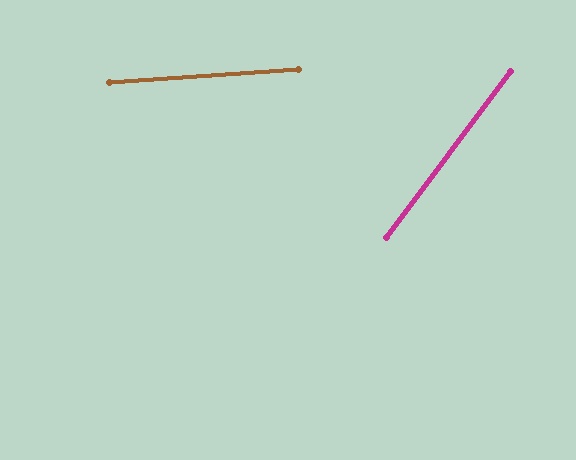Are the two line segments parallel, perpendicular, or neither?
Neither parallel nor perpendicular — they differ by about 49°.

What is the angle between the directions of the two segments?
Approximately 49 degrees.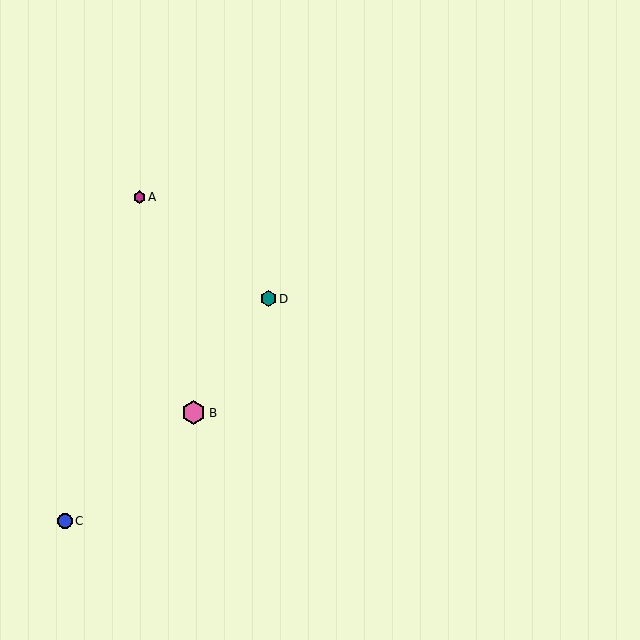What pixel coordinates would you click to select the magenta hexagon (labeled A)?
Click at (139, 197) to select the magenta hexagon A.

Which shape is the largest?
The pink hexagon (labeled B) is the largest.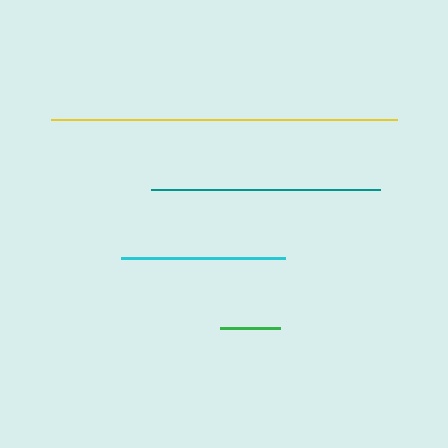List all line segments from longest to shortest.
From longest to shortest: yellow, teal, cyan, green.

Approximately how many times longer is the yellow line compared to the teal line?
The yellow line is approximately 1.5 times the length of the teal line.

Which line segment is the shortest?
The green line is the shortest at approximately 60 pixels.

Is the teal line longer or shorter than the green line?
The teal line is longer than the green line.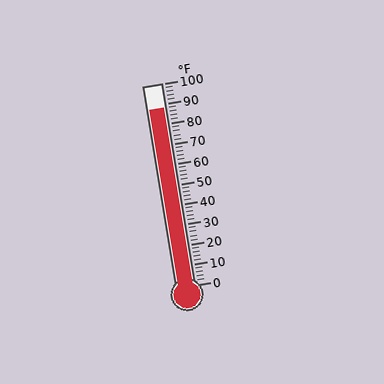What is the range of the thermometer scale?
The thermometer scale ranges from 0°F to 100°F.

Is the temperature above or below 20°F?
The temperature is above 20°F.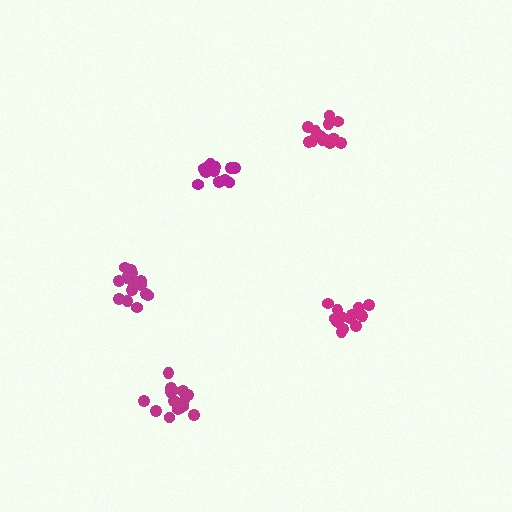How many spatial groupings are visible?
There are 5 spatial groupings.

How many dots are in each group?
Group 1: 15 dots, Group 2: 15 dots, Group 3: 15 dots, Group 4: 15 dots, Group 5: 14 dots (74 total).